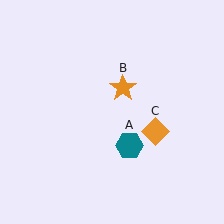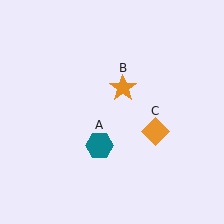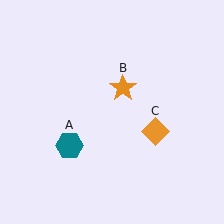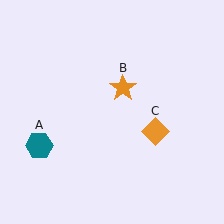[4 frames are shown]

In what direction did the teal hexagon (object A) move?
The teal hexagon (object A) moved left.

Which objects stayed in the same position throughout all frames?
Orange star (object B) and orange diamond (object C) remained stationary.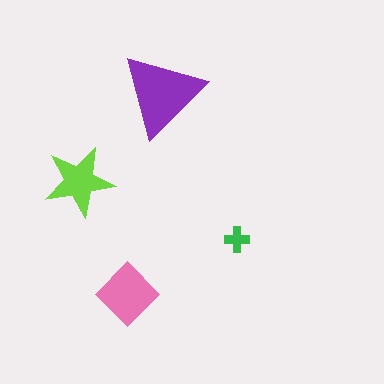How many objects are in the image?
There are 4 objects in the image.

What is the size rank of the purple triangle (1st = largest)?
1st.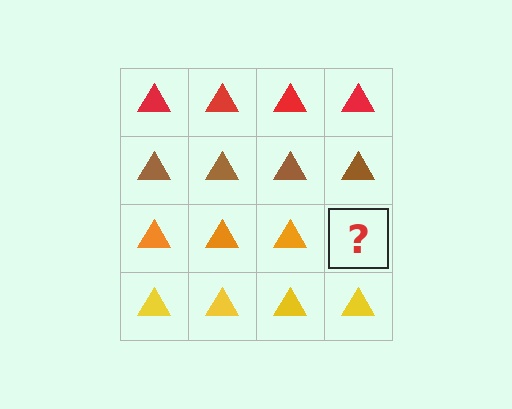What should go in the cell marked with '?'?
The missing cell should contain an orange triangle.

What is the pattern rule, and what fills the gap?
The rule is that each row has a consistent color. The gap should be filled with an orange triangle.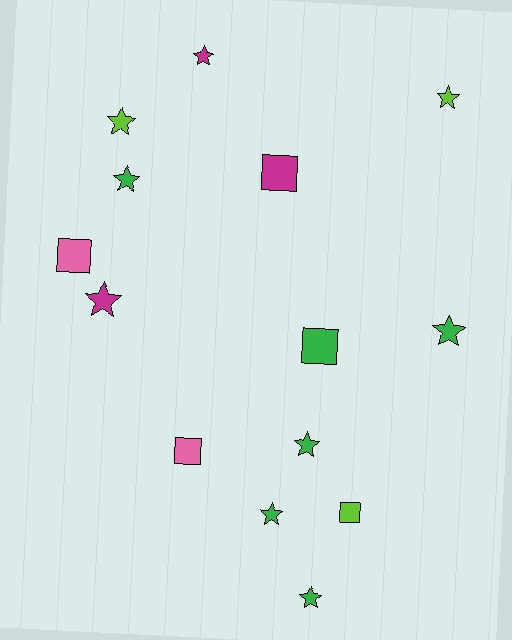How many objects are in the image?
There are 14 objects.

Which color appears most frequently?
Green, with 6 objects.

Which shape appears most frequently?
Star, with 9 objects.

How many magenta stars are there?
There are 2 magenta stars.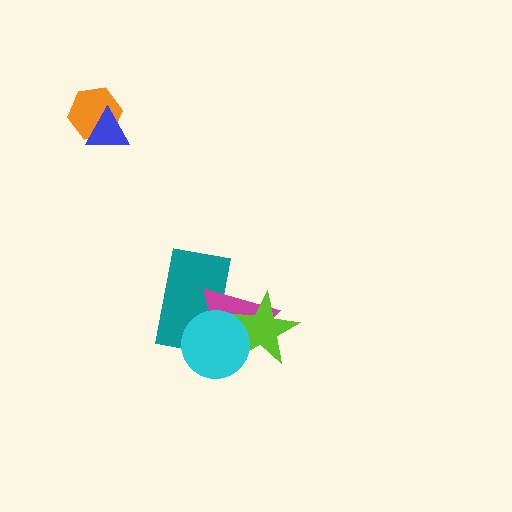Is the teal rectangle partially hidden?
Yes, it is partially covered by another shape.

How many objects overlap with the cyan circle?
3 objects overlap with the cyan circle.